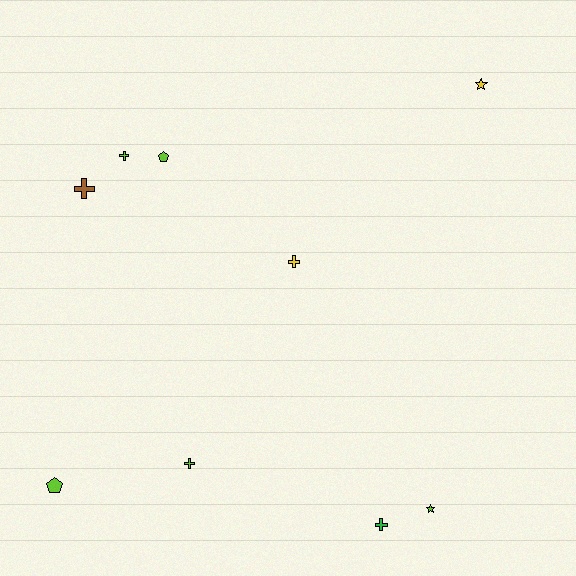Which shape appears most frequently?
Cross, with 5 objects.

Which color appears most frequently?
Lime, with 5 objects.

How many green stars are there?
There are no green stars.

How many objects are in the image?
There are 9 objects.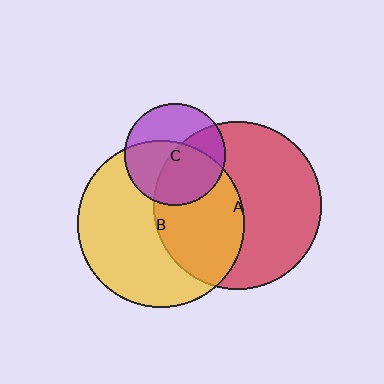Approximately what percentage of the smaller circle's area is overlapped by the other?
Approximately 45%.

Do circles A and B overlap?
Yes.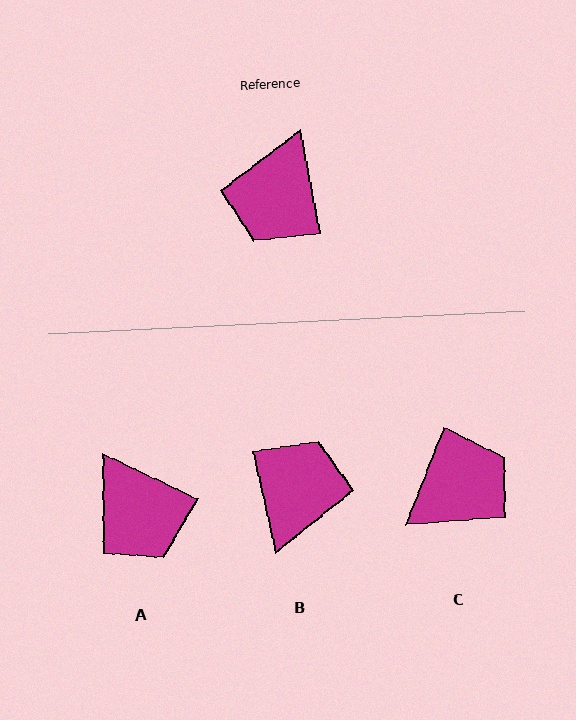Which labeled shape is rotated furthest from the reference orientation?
B, about 178 degrees away.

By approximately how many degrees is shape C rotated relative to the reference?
Approximately 147 degrees counter-clockwise.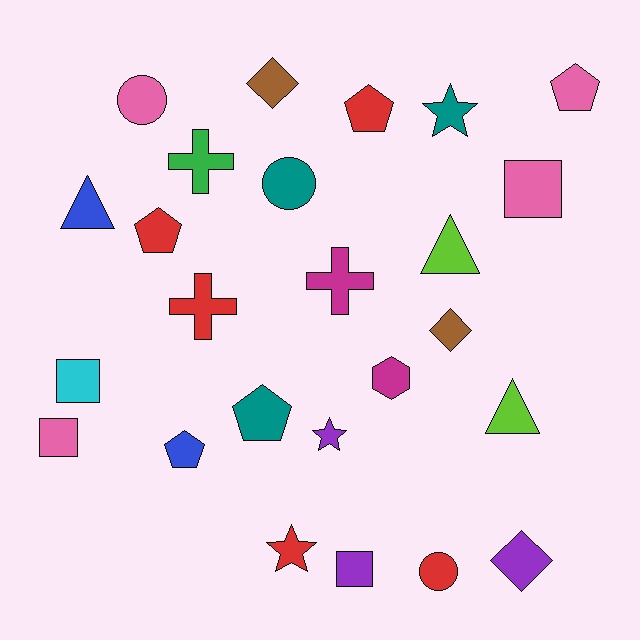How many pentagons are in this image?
There are 5 pentagons.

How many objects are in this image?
There are 25 objects.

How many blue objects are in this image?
There are 2 blue objects.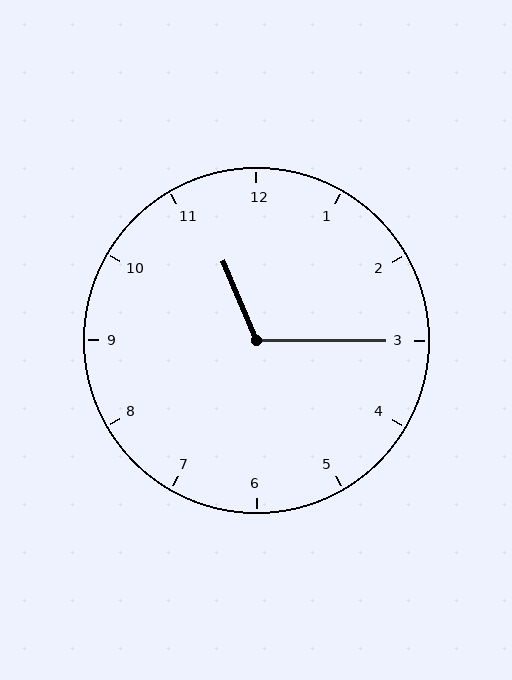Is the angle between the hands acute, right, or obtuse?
It is obtuse.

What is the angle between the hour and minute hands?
Approximately 112 degrees.